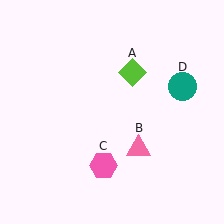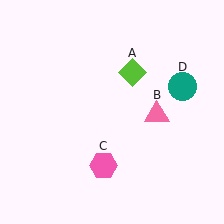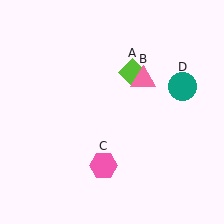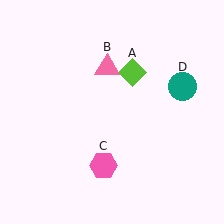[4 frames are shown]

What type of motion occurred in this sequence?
The pink triangle (object B) rotated counterclockwise around the center of the scene.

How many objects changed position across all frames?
1 object changed position: pink triangle (object B).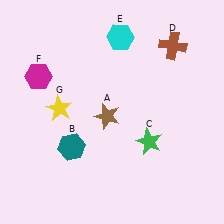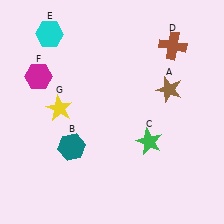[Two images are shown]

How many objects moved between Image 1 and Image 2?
2 objects moved between the two images.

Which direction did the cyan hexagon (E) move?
The cyan hexagon (E) moved left.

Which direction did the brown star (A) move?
The brown star (A) moved right.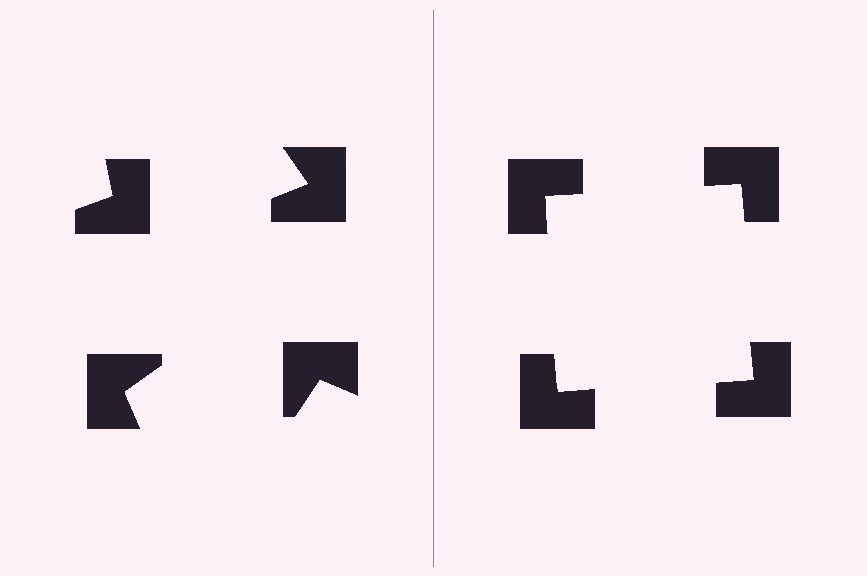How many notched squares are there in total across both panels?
8 — 4 on each side.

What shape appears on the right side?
An illusory square.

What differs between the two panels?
The notched squares are positioned identically on both sides; only the wedge orientations differ. On the right they align to a square; on the left they are misaligned.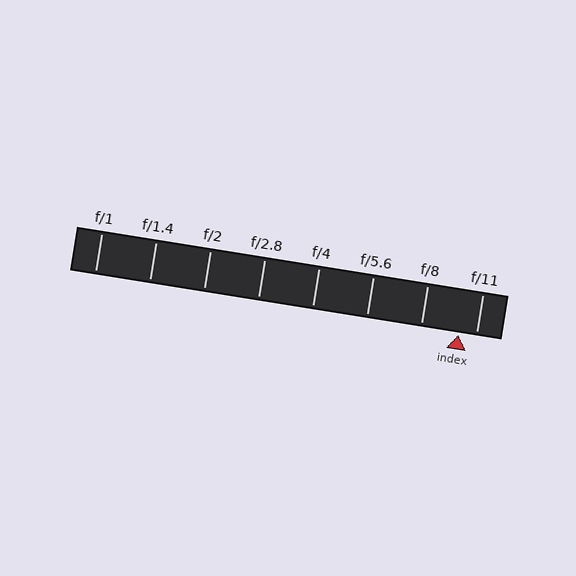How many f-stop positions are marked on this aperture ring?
There are 8 f-stop positions marked.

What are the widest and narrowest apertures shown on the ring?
The widest aperture shown is f/1 and the narrowest is f/11.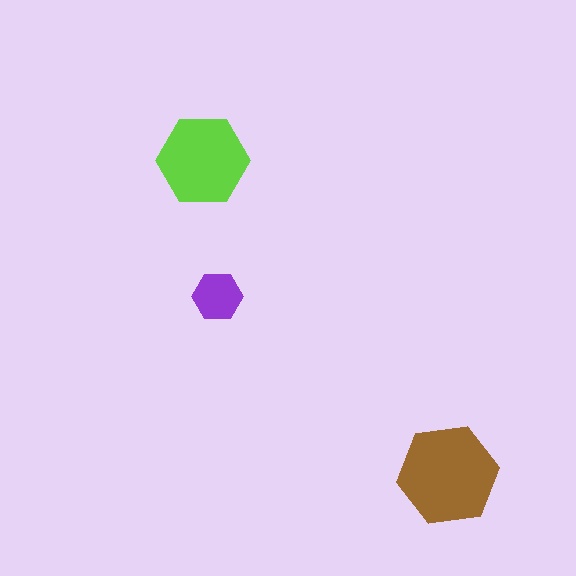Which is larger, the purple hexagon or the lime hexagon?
The lime one.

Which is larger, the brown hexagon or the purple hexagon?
The brown one.